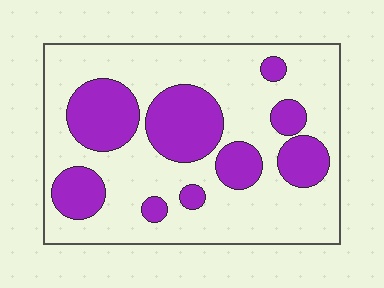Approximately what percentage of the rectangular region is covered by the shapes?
Approximately 30%.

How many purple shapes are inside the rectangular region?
9.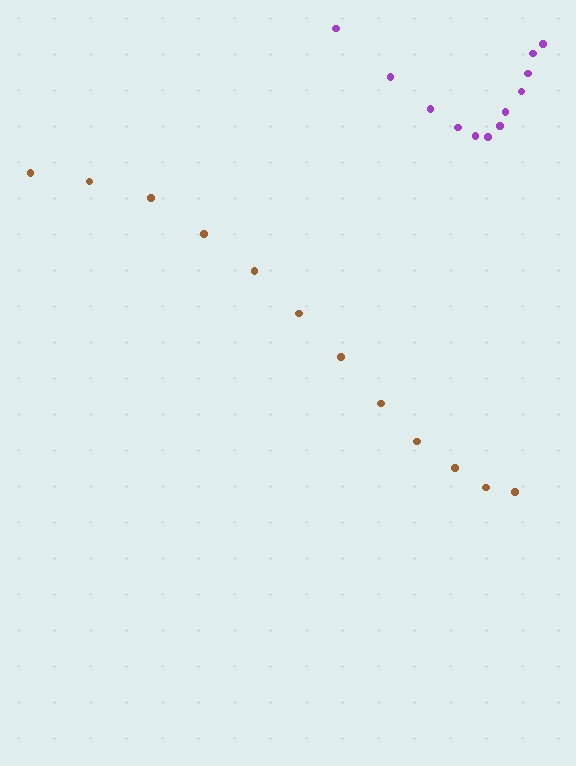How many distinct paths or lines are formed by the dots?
There are 2 distinct paths.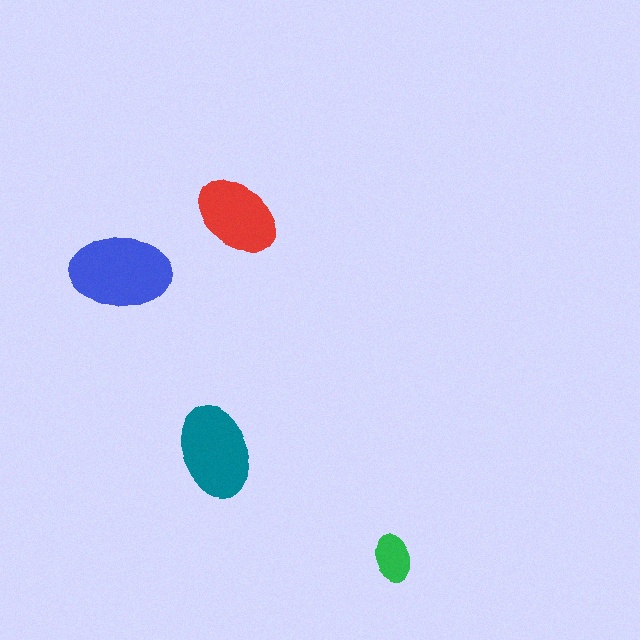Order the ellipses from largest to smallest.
the blue one, the teal one, the red one, the green one.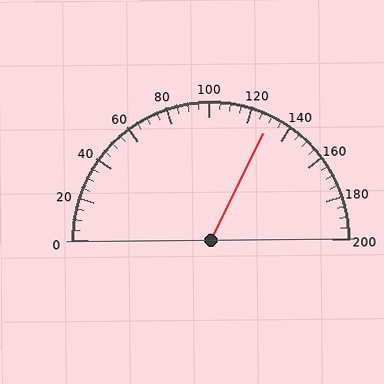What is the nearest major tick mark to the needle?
The nearest major tick mark is 120.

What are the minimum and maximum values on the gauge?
The gauge ranges from 0 to 200.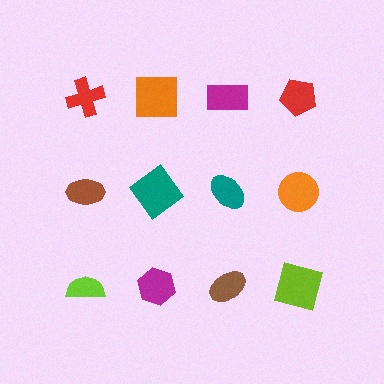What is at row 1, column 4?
A red pentagon.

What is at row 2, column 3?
A teal ellipse.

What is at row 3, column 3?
A brown ellipse.